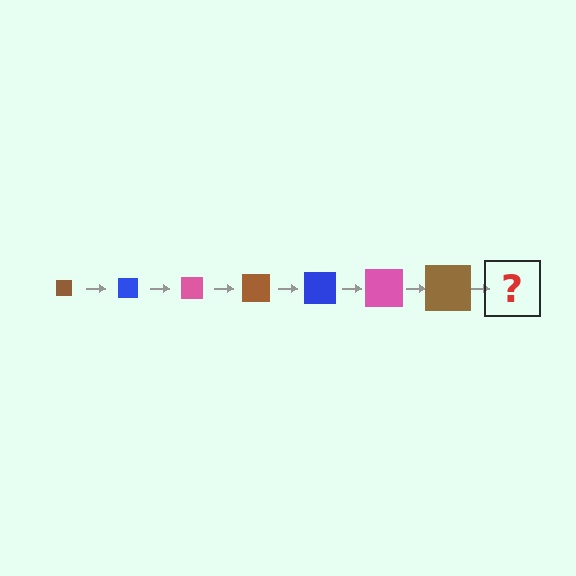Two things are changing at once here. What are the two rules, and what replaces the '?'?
The two rules are that the square grows larger each step and the color cycles through brown, blue, and pink. The '?' should be a blue square, larger than the previous one.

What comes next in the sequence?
The next element should be a blue square, larger than the previous one.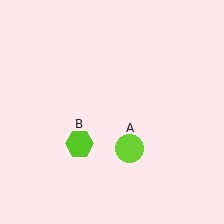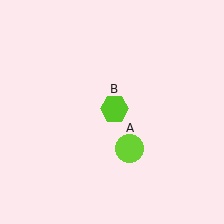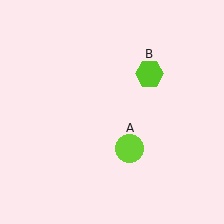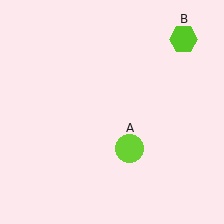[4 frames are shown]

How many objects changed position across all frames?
1 object changed position: lime hexagon (object B).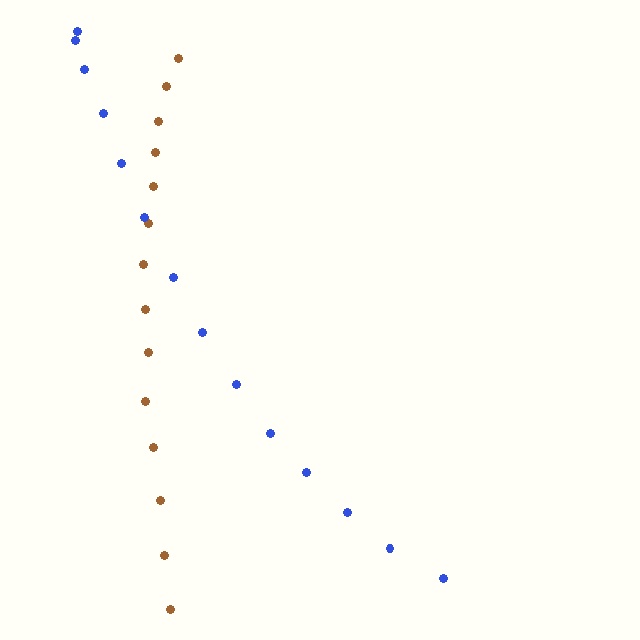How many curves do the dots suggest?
There are 2 distinct paths.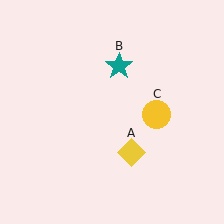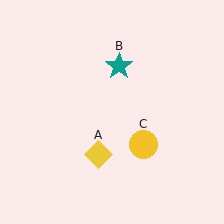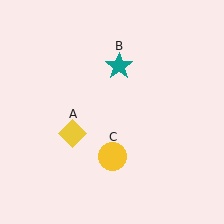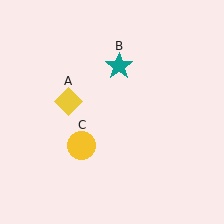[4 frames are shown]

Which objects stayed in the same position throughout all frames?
Teal star (object B) remained stationary.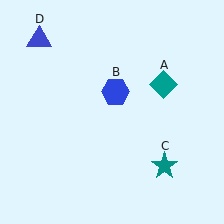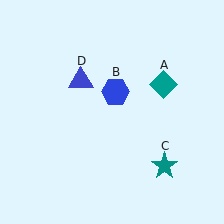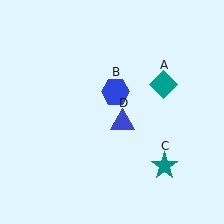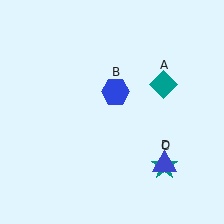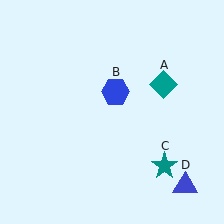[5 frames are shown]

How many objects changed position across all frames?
1 object changed position: blue triangle (object D).